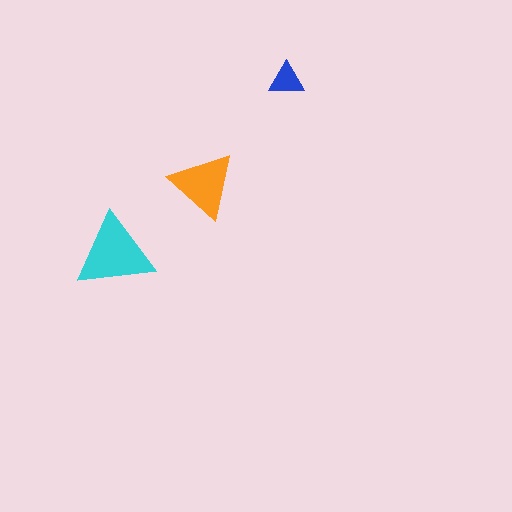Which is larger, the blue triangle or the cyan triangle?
The cyan one.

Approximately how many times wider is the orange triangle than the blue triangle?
About 2 times wider.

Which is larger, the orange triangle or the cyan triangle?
The cyan one.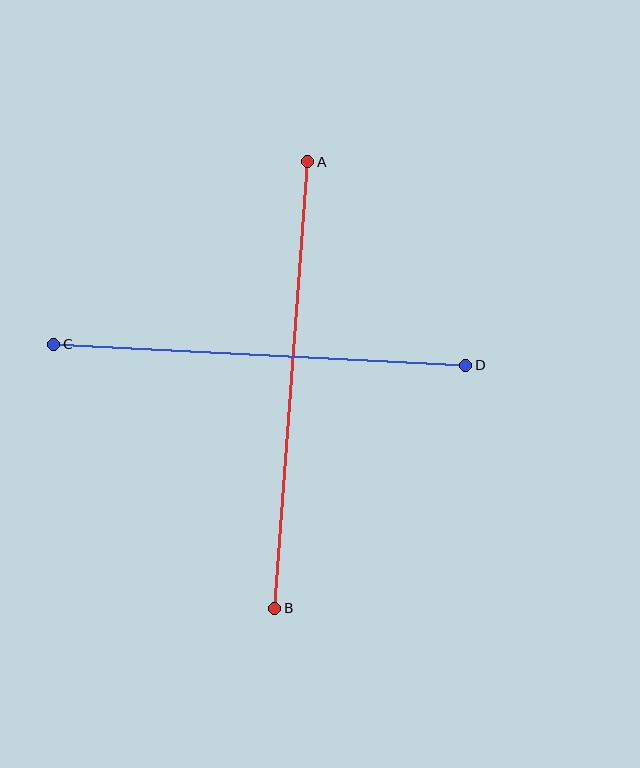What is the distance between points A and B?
The distance is approximately 448 pixels.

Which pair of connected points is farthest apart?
Points A and B are farthest apart.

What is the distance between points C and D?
The distance is approximately 413 pixels.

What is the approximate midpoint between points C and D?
The midpoint is at approximately (260, 355) pixels.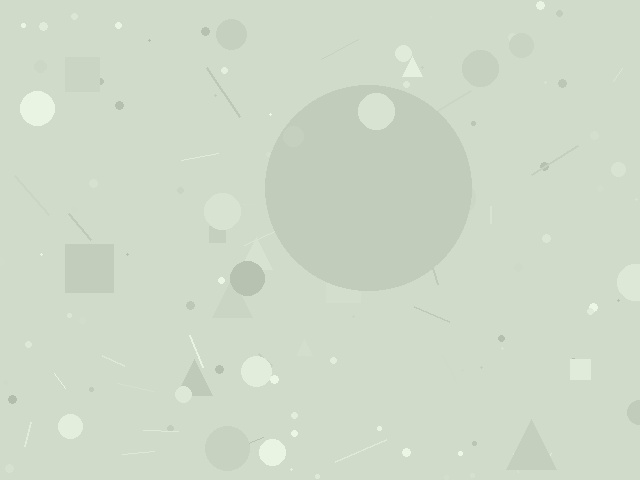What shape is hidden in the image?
A circle is hidden in the image.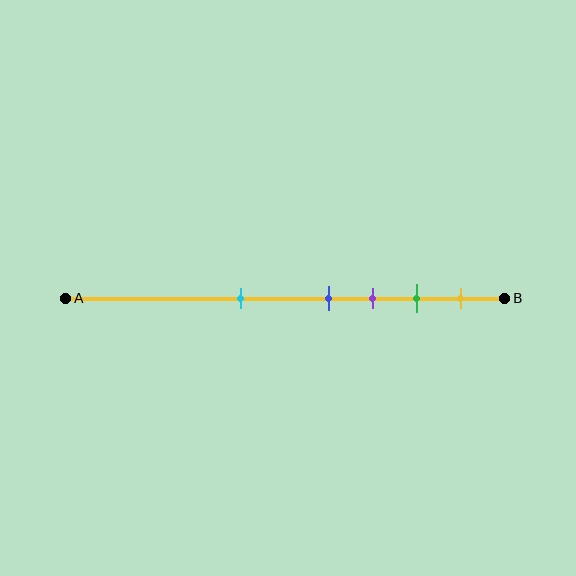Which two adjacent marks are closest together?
The blue and purple marks are the closest adjacent pair.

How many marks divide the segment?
There are 5 marks dividing the segment.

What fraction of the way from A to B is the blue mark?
The blue mark is approximately 60% (0.6) of the way from A to B.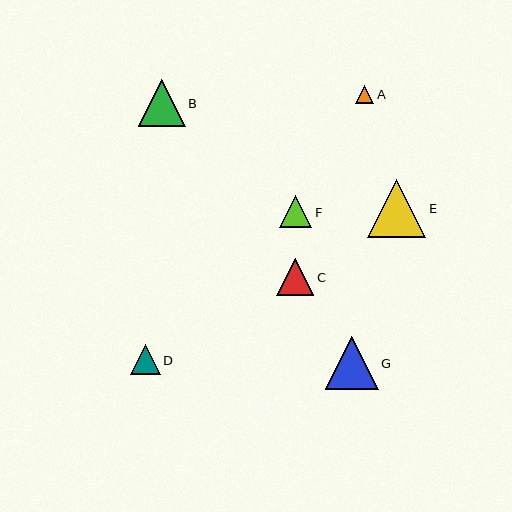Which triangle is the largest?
Triangle E is the largest with a size of approximately 58 pixels.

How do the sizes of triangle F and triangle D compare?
Triangle F and triangle D are approximately the same size.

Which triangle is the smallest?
Triangle A is the smallest with a size of approximately 18 pixels.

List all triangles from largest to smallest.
From largest to smallest: E, G, B, C, F, D, A.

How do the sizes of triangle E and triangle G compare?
Triangle E and triangle G are approximately the same size.